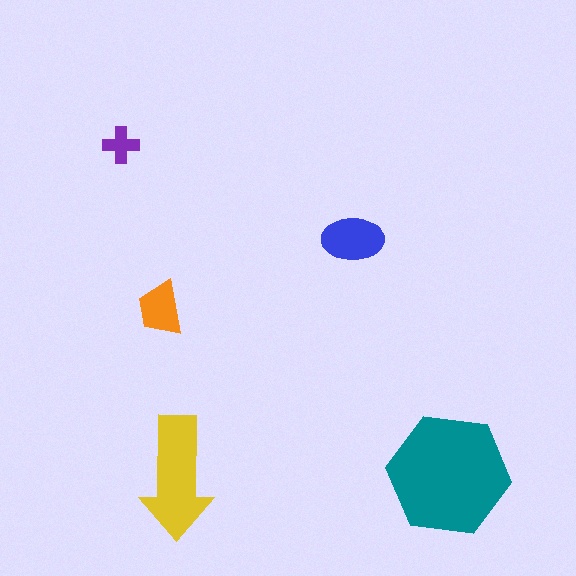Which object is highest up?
The purple cross is topmost.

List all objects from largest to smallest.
The teal hexagon, the yellow arrow, the blue ellipse, the orange trapezoid, the purple cross.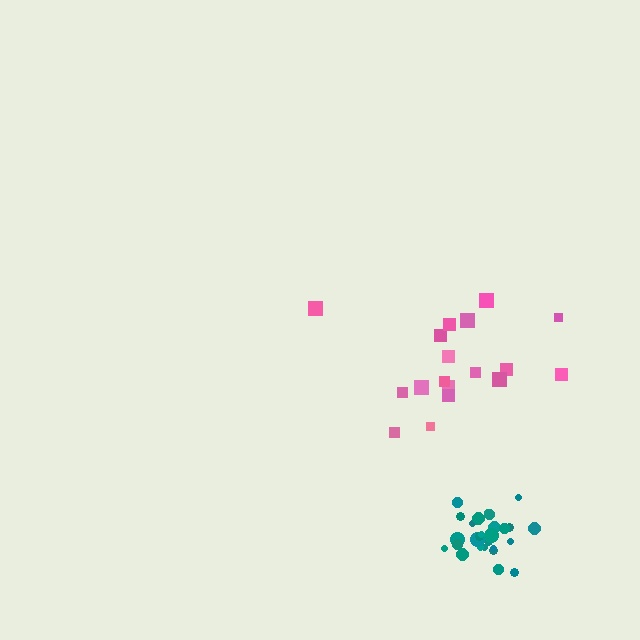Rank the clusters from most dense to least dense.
teal, pink.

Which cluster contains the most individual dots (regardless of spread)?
Teal (28).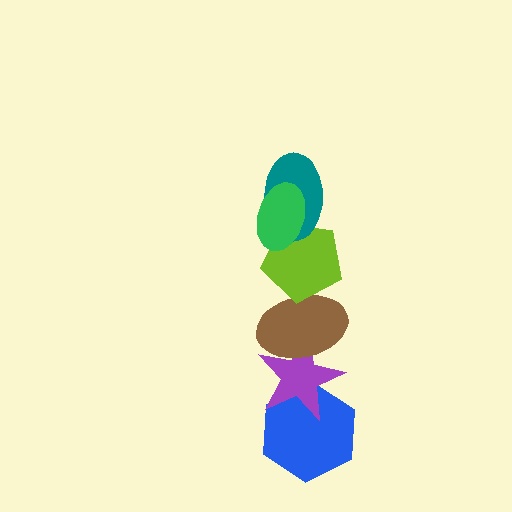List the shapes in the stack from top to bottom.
From top to bottom: the green ellipse, the teal ellipse, the lime pentagon, the brown ellipse, the purple star, the blue hexagon.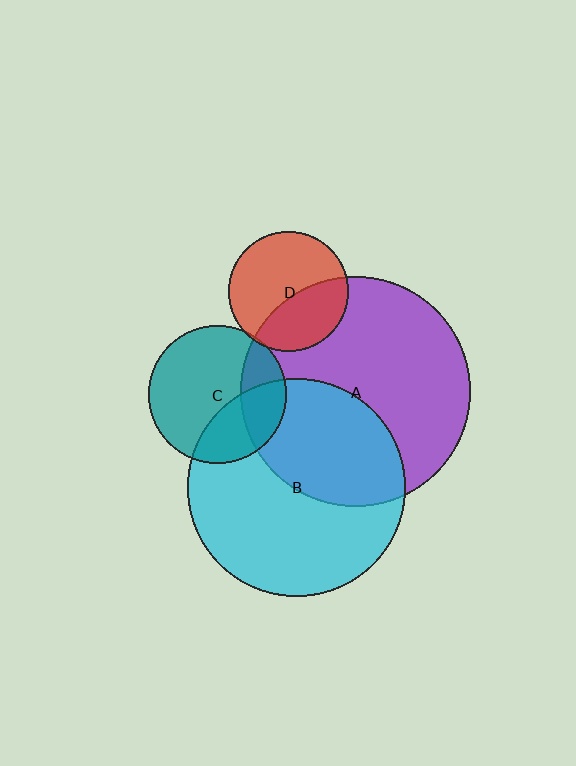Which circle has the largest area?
Circle A (purple).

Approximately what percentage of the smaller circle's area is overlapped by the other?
Approximately 30%.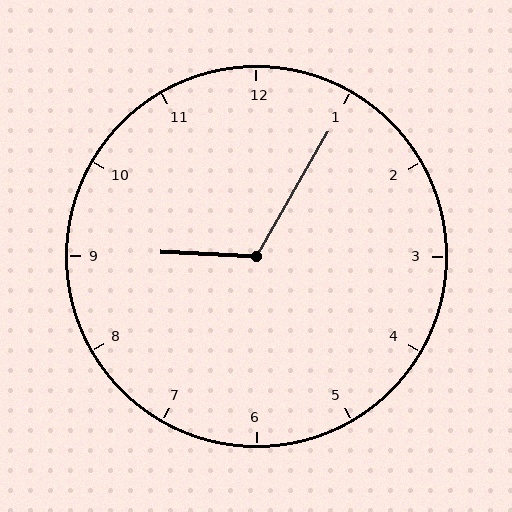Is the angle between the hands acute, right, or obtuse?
It is obtuse.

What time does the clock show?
9:05.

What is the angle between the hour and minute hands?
Approximately 118 degrees.